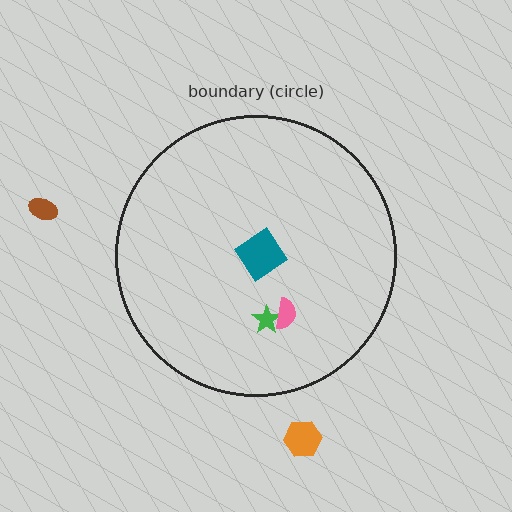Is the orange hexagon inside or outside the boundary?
Outside.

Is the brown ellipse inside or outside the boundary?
Outside.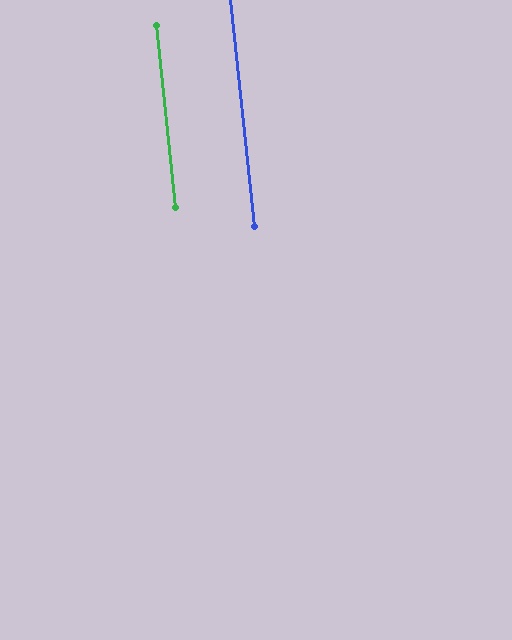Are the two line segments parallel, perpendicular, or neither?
Parallel — their directions differ by only 0.0°.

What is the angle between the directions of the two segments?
Approximately 0 degrees.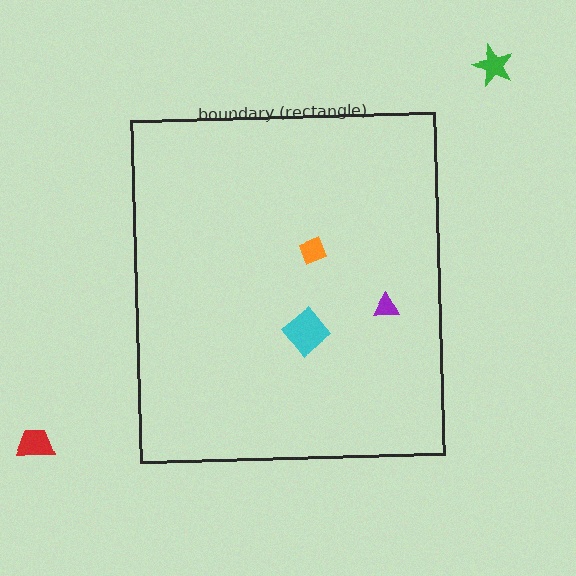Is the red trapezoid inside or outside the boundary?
Outside.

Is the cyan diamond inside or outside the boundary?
Inside.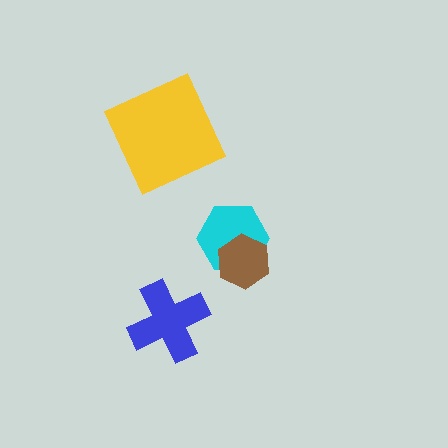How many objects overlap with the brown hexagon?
1 object overlaps with the brown hexagon.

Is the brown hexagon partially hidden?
No, no other shape covers it.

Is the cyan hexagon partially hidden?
Yes, it is partially covered by another shape.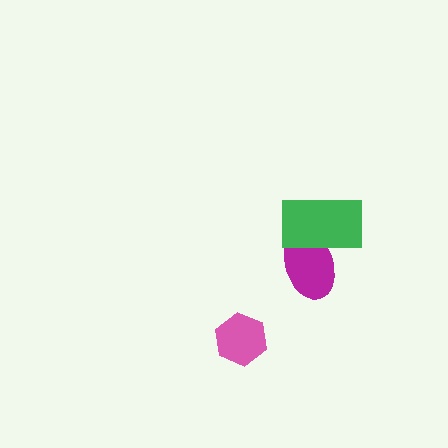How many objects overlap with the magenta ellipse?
1 object overlaps with the magenta ellipse.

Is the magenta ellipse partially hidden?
Yes, it is partially covered by another shape.